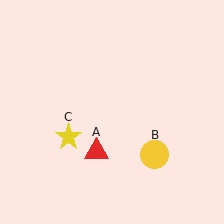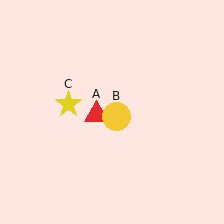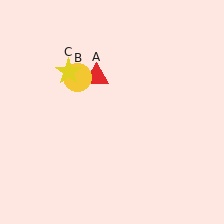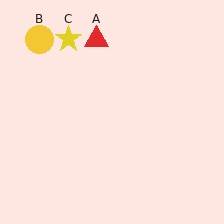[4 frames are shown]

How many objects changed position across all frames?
3 objects changed position: red triangle (object A), yellow circle (object B), yellow star (object C).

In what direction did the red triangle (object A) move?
The red triangle (object A) moved up.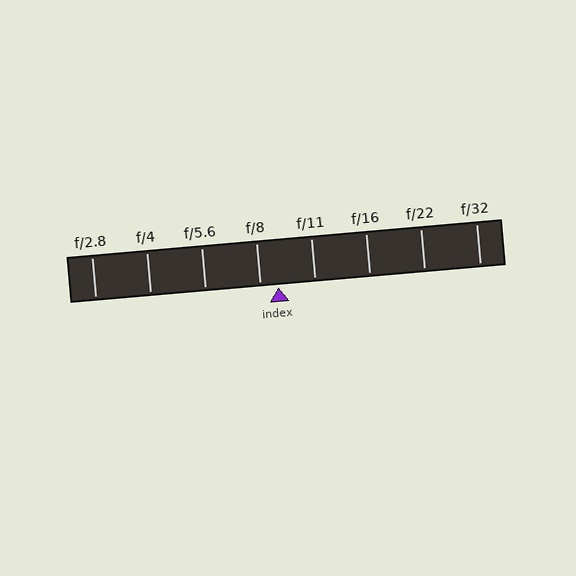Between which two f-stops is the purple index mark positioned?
The index mark is between f/8 and f/11.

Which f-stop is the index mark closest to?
The index mark is closest to f/8.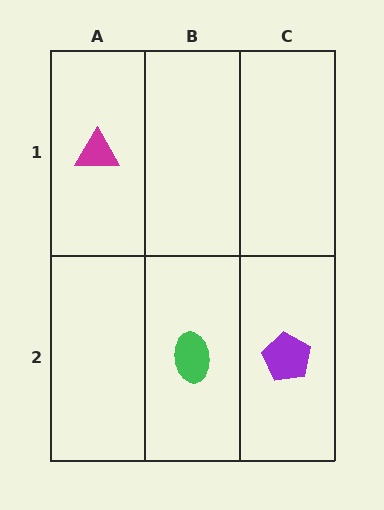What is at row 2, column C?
A purple pentagon.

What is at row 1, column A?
A magenta triangle.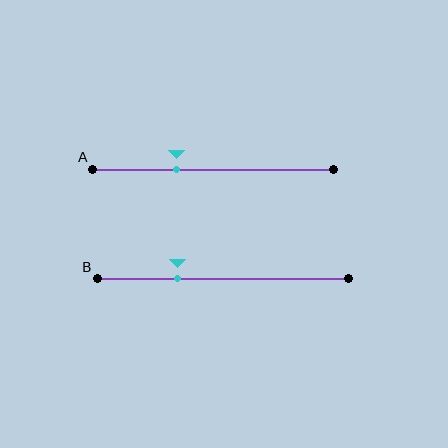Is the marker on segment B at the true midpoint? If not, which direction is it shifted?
No, the marker on segment B is shifted to the left by about 18% of the segment length.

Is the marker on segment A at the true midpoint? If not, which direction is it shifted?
No, the marker on segment A is shifted to the left by about 15% of the segment length.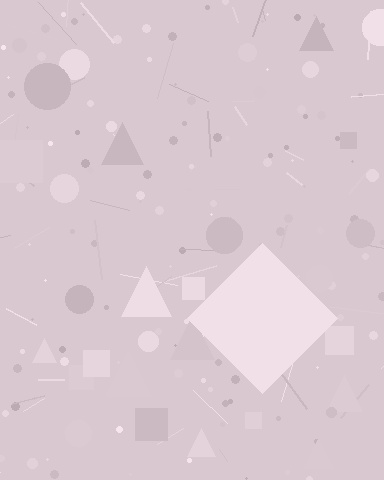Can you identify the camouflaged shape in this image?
The camouflaged shape is a diamond.